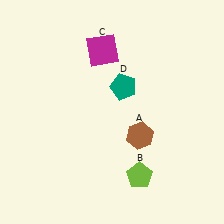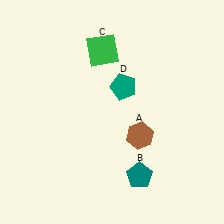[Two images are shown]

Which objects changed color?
B changed from lime to teal. C changed from magenta to green.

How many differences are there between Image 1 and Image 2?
There are 2 differences between the two images.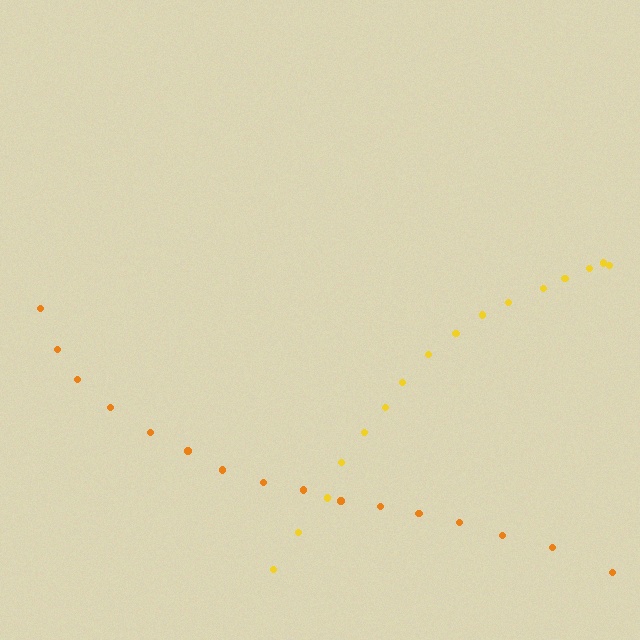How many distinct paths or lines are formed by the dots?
There are 2 distinct paths.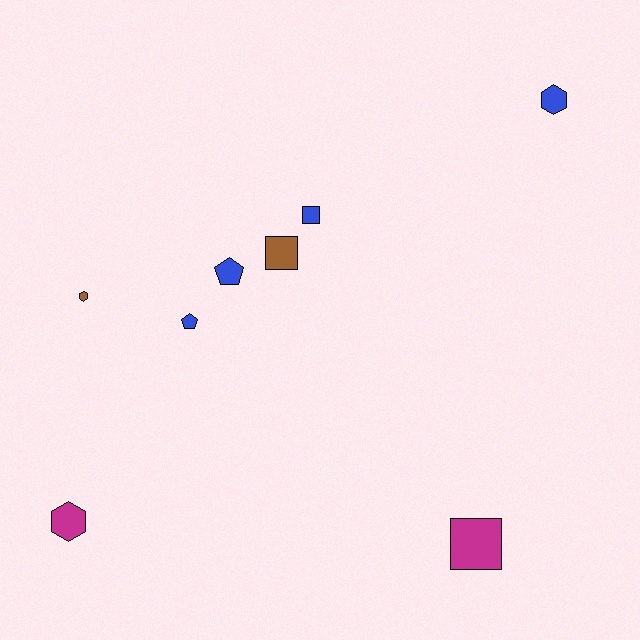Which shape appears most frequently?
Hexagon, with 3 objects.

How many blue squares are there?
There is 1 blue square.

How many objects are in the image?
There are 8 objects.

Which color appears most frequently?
Blue, with 4 objects.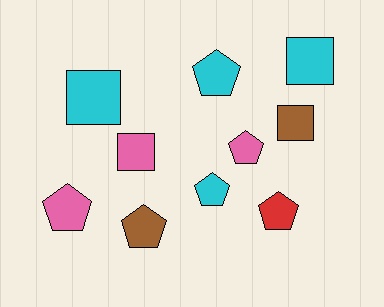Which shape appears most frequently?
Pentagon, with 6 objects.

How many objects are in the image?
There are 10 objects.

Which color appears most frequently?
Cyan, with 4 objects.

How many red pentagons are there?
There is 1 red pentagon.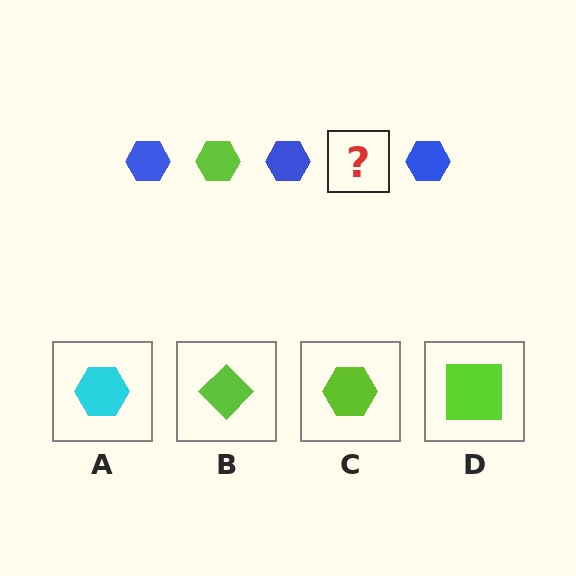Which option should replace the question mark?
Option C.